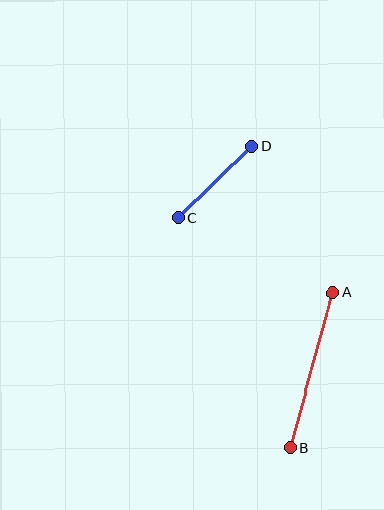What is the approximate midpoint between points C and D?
The midpoint is at approximately (215, 182) pixels.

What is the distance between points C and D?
The distance is approximately 102 pixels.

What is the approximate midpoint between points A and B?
The midpoint is at approximately (311, 370) pixels.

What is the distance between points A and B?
The distance is approximately 161 pixels.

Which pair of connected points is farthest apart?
Points A and B are farthest apart.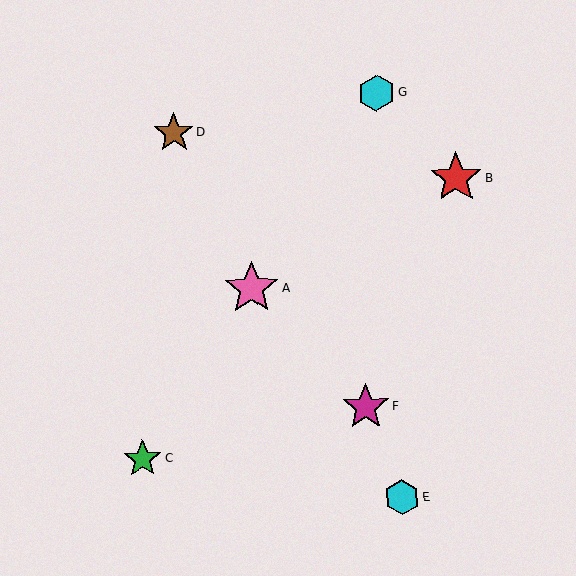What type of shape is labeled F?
Shape F is a magenta star.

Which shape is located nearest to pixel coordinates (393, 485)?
The cyan hexagon (labeled E) at (402, 498) is nearest to that location.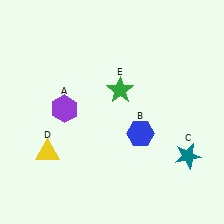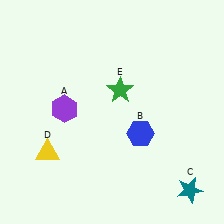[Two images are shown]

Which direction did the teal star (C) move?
The teal star (C) moved down.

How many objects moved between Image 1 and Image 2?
1 object moved between the two images.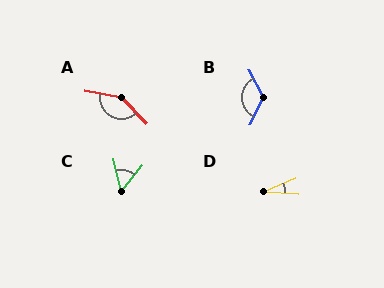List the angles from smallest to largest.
D (27°), C (52°), B (126°), A (144°).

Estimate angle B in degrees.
Approximately 126 degrees.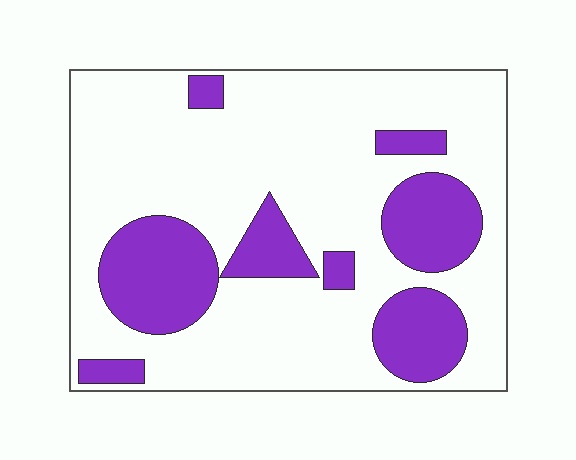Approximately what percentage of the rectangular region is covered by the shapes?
Approximately 25%.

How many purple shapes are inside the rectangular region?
8.